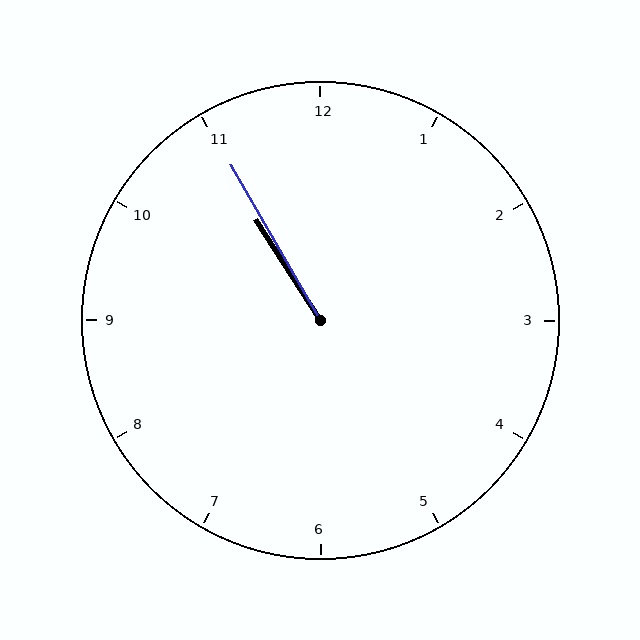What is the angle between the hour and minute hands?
Approximately 2 degrees.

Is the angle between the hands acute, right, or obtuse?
It is acute.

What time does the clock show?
10:55.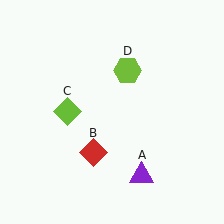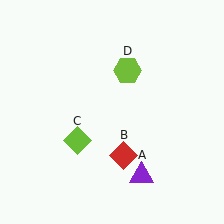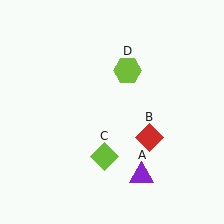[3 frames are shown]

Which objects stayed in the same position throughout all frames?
Purple triangle (object A) and lime hexagon (object D) remained stationary.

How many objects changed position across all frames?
2 objects changed position: red diamond (object B), lime diamond (object C).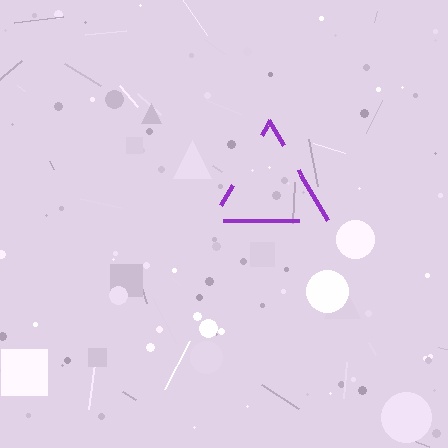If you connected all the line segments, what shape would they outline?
They would outline a triangle.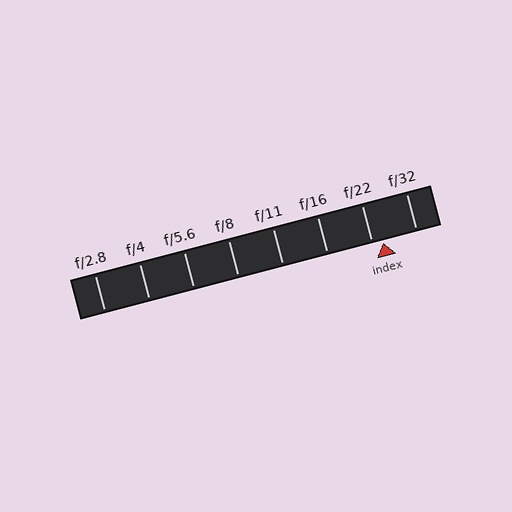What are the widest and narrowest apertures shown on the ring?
The widest aperture shown is f/2.8 and the narrowest is f/32.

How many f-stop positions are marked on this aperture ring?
There are 8 f-stop positions marked.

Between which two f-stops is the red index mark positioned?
The index mark is between f/22 and f/32.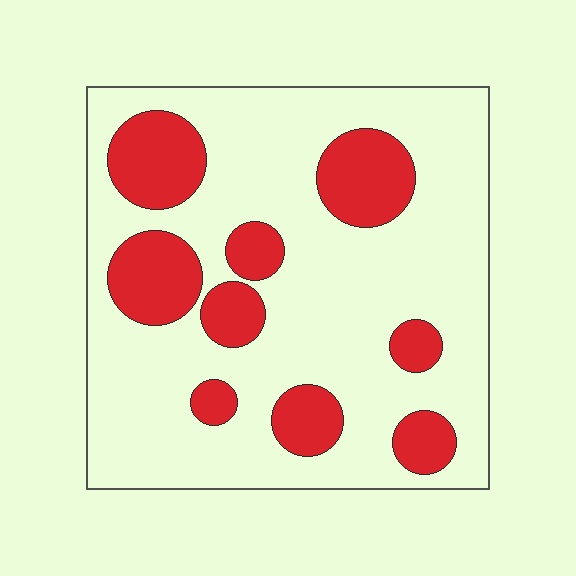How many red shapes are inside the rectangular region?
9.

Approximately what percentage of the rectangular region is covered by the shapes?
Approximately 25%.